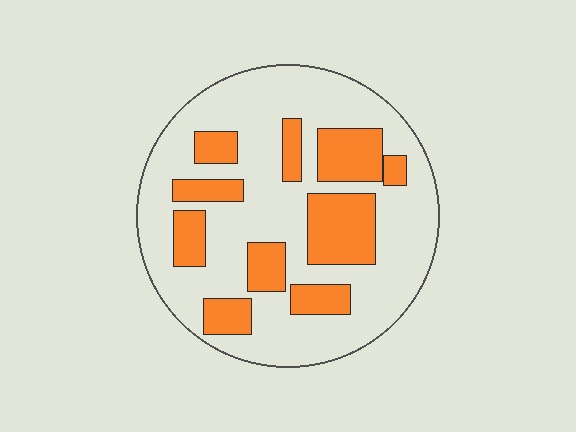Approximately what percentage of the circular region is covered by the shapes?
Approximately 30%.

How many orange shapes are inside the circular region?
10.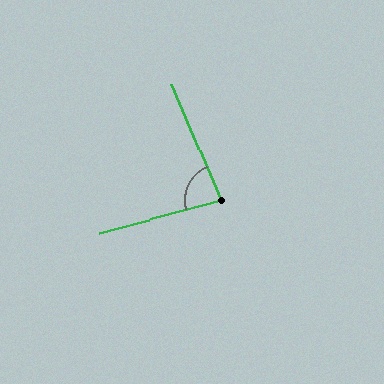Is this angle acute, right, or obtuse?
It is acute.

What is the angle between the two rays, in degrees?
Approximately 82 degrees.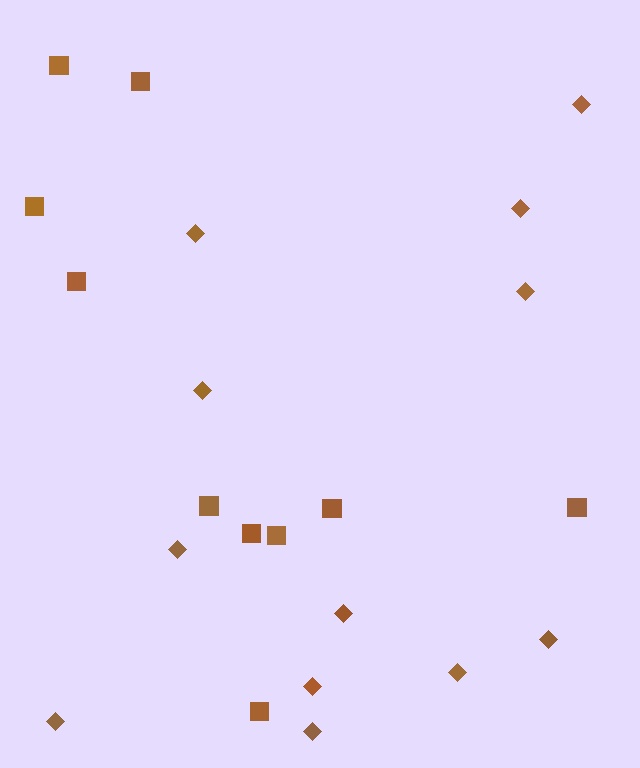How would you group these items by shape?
There are 2 groups: one group of diamonds (12) and one group of squares (10).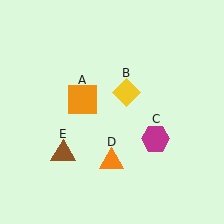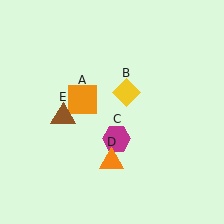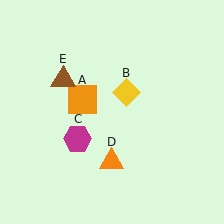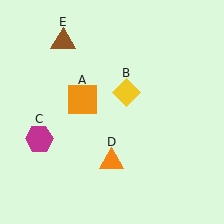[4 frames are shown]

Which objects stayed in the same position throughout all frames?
Orange square (object A) and yellow diamond (object B) and orange triangle (object D) remained stationary.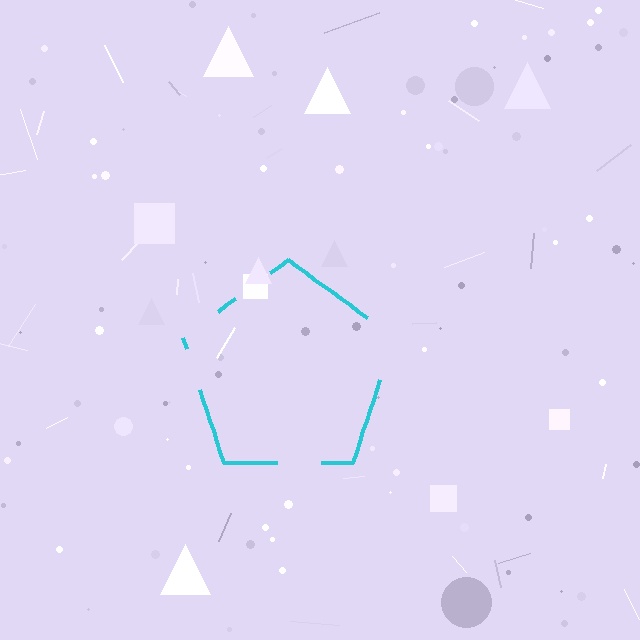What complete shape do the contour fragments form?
The contour fragments form a pentagon.